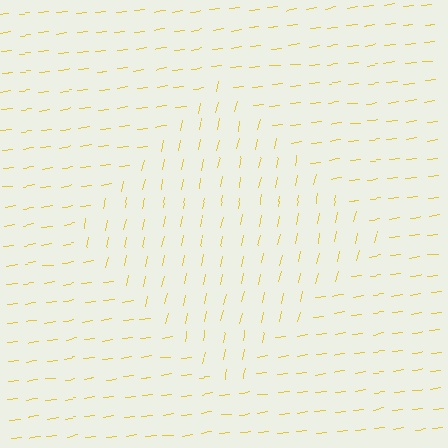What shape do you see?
I see a diamond.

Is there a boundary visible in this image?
Yes, there is a texture boundary formed by a change in line orientation.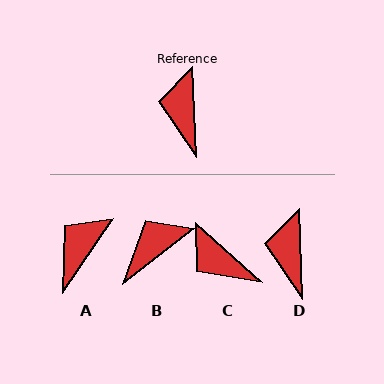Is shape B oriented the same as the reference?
No, it is off by about 54 degrees.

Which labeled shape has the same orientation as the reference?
D.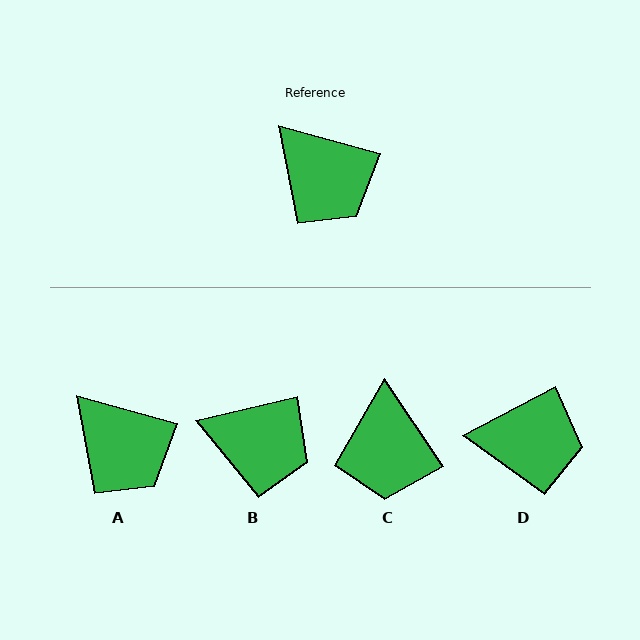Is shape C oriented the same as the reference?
No, it is off by about 41 degrees.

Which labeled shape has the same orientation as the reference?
A.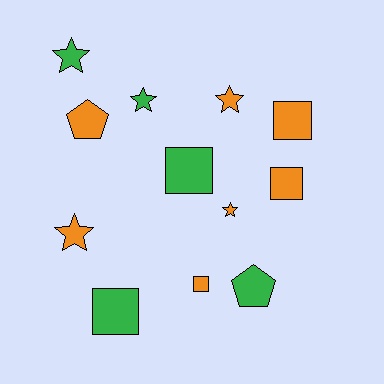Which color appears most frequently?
Orange, with 7 objects.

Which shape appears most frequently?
Square, with 5 objects.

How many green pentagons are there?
There is 1 green pentagon.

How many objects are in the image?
There are 12 objects.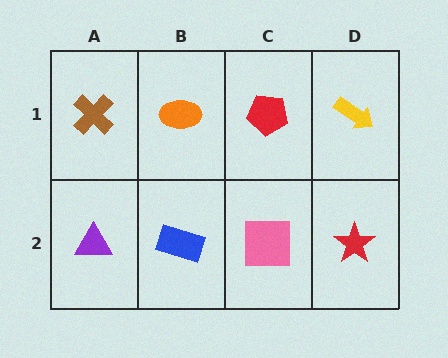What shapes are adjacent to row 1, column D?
A red star (row 2, column D), a red pentagon (row 1, column C).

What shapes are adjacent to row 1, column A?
A purple triangle (row 2, column A), an orange ellipse (row 1, column B).